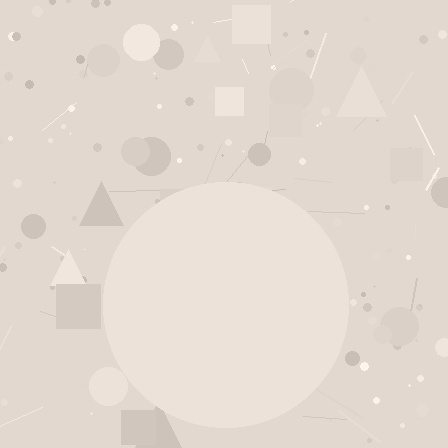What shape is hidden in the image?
A circle is hidden in the image.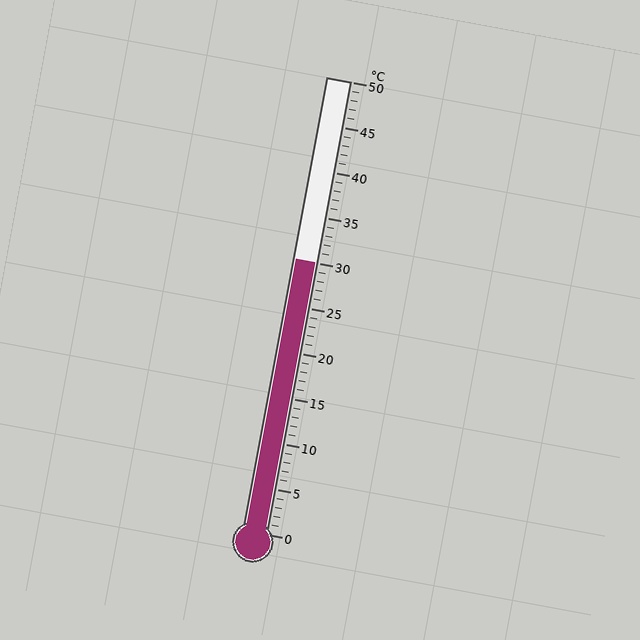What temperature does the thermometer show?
The thermometer shows approximately 30°C.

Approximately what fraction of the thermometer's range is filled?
The thermometer is filled to approximately 60% of its range.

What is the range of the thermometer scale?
The thermometer scale ranges from 0°C to 50°C.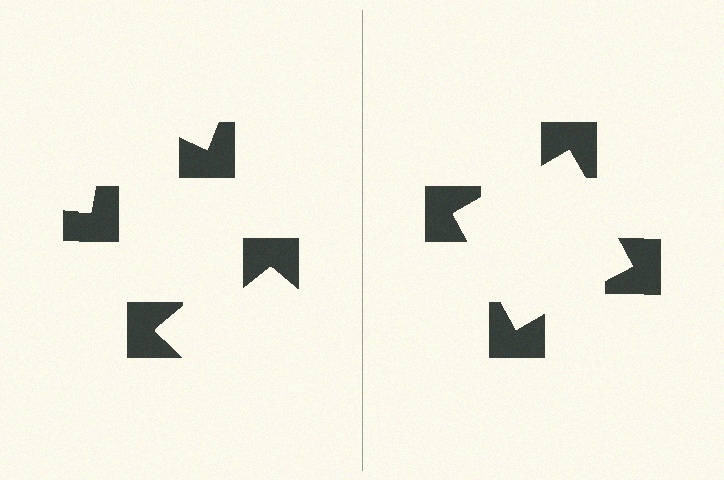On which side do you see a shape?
An illusory square appears on the right side. On the left side the wedge cuts are rotated, so no coherent shape forms.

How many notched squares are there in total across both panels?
8 — 4 on each side.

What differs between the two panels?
The notched squares are positioned identically on both sides; only the wedge orientations differ. On the right they align to a square; on the left they are misaligned.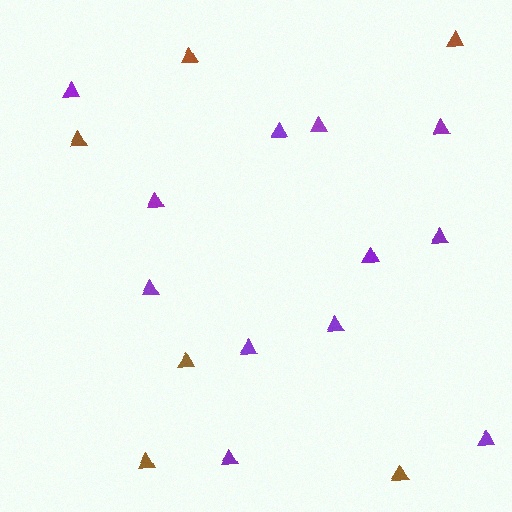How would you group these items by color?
There are 2 groups: one group of purple triangles (12) and one group of brown triangles (6).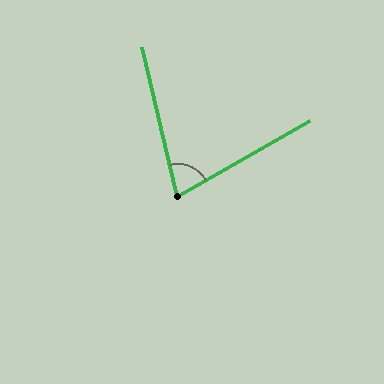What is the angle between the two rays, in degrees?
Approximately 73 degrees.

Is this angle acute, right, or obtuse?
It is acute.